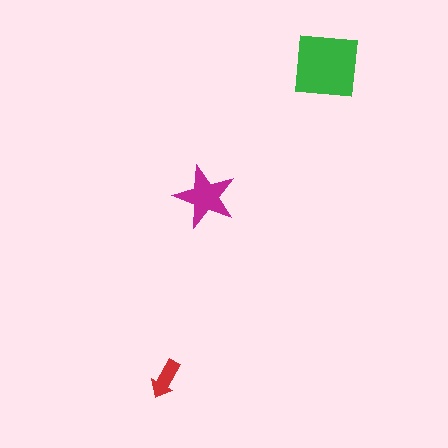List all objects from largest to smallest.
The green square, the magenta star, the red arrow.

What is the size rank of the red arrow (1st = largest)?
3rd.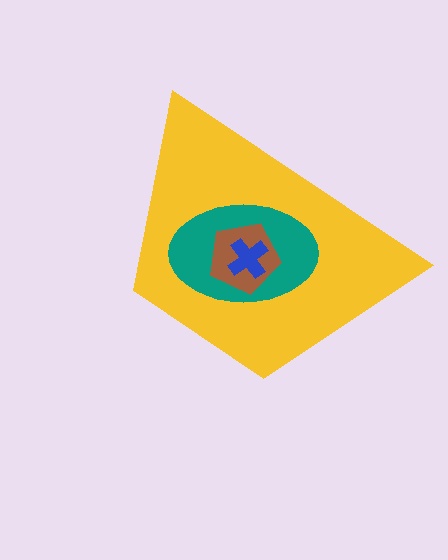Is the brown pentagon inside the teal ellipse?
Yes.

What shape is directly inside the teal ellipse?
The brown pentagon.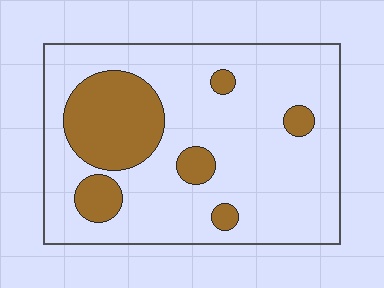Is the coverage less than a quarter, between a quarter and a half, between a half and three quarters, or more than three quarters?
Less than a quarter.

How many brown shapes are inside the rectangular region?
6.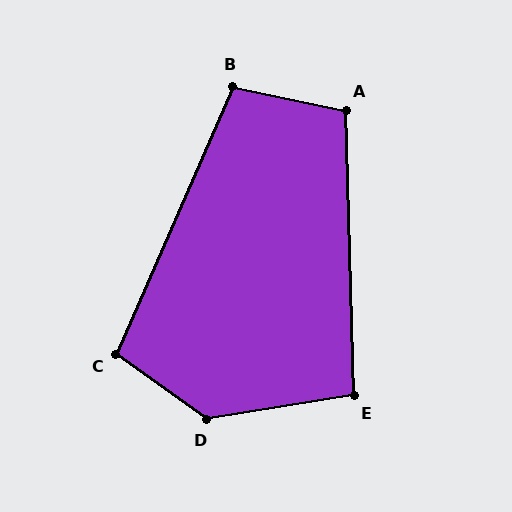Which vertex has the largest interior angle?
D, at approximately 135 degrees.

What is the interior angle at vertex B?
Approximately 101 degrees (obtuse).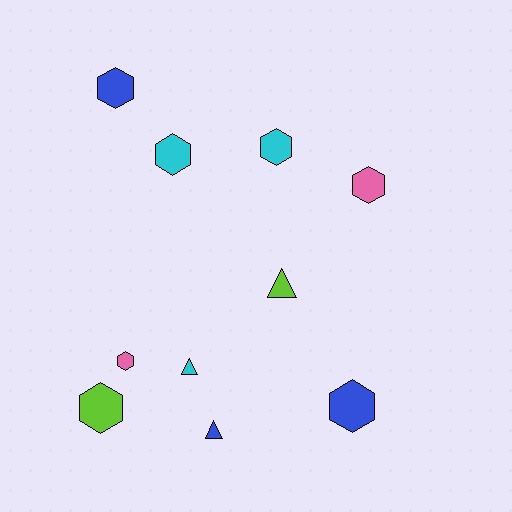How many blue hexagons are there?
There are 2 blue hexagons.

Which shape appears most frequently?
Hexagon, with 7 objects.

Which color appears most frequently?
Cyan, with 3 objects.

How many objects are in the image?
There are 10 objects.